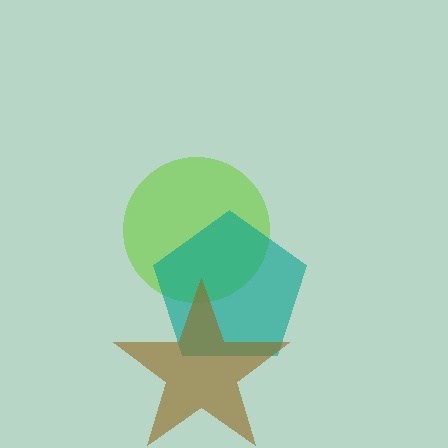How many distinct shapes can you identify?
There are 3 distinct shapes: a lime circle, a teal pentagon, a brown star.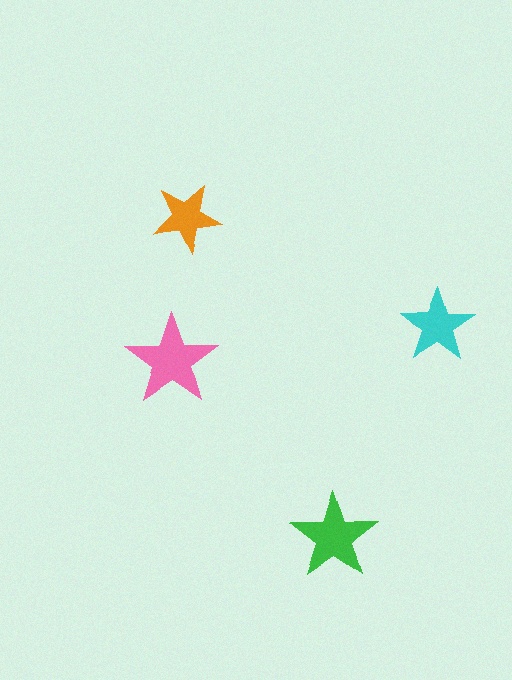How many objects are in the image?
There are 4 objects in the image.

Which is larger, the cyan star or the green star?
The green one.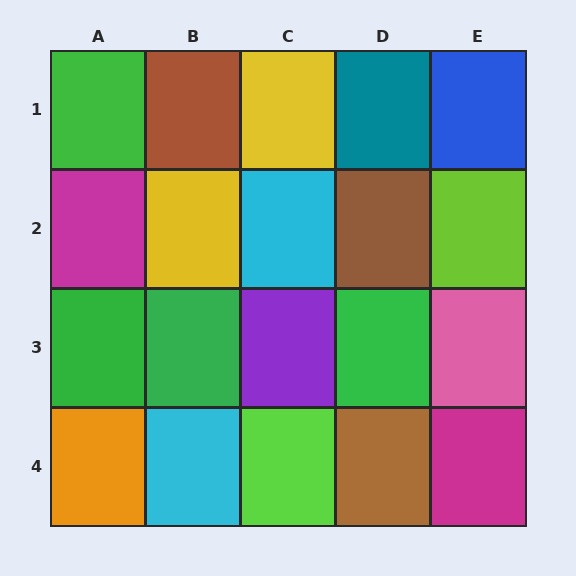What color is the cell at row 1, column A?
Green.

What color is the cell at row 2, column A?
Magenta.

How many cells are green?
4 cells are green.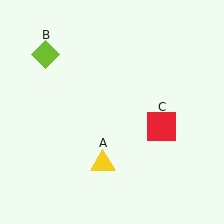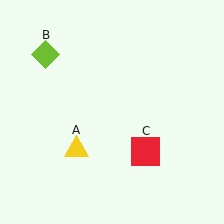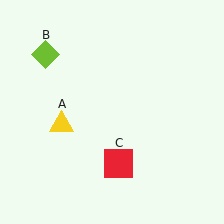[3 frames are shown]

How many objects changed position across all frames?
2 objects changed position: yellow triangle (object A), red square (object C).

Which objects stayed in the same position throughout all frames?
Lime diamond (object B) remained stationary.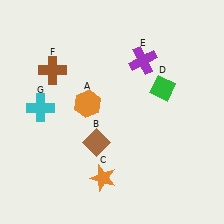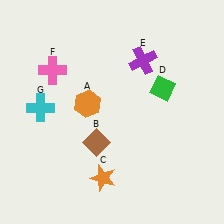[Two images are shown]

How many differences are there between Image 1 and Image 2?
There is 1 difference between the two images.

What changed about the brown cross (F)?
In Image 1, F is brown. In Image 2, it changed to pink.